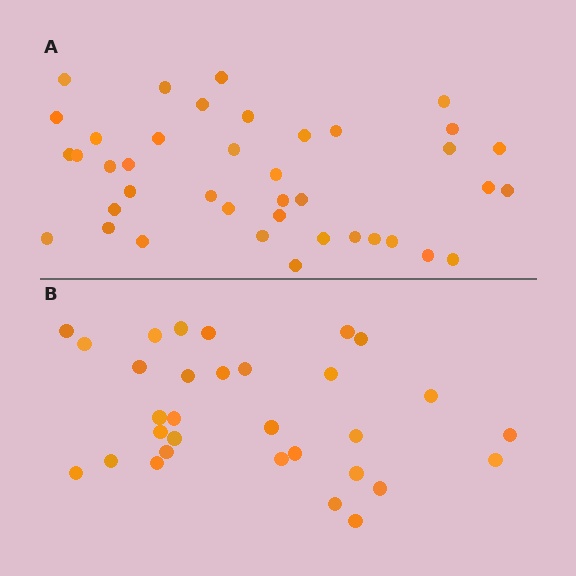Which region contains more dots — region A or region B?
Region A (the top region) has more dots.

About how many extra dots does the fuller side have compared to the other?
Region A has roughly 8 or so more dots than region B.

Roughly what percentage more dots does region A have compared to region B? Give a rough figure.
About 30% more.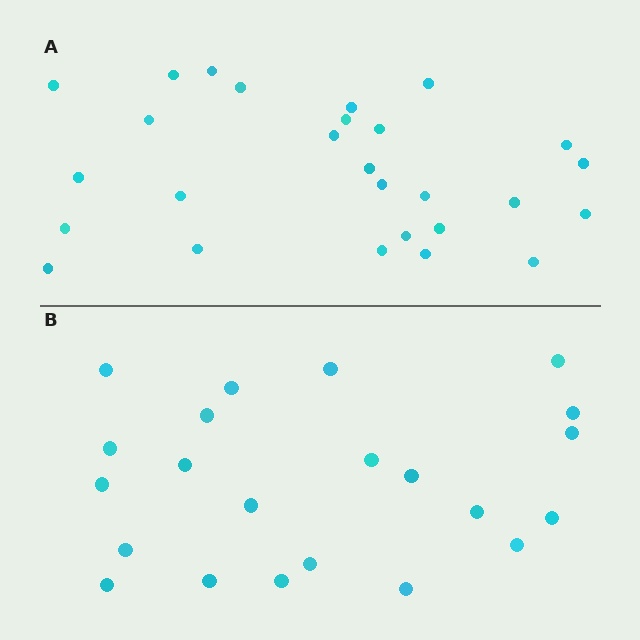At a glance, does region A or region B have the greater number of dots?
Region A (the top region) has more dots.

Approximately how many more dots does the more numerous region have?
Region A has about 5 more dots than region B.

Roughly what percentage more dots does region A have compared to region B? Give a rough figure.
About 25% more.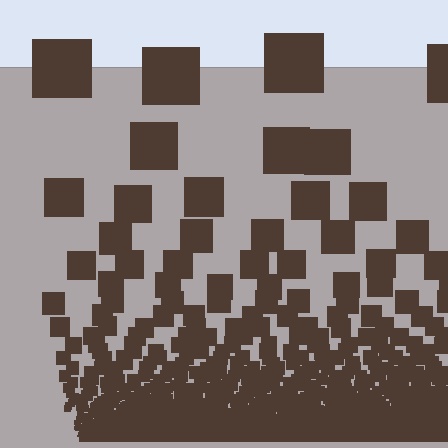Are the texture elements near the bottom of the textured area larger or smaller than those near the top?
Smaller. The gradient is inverted — elements near the bottom are smaller and denser.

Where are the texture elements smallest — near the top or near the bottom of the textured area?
Near the bottom.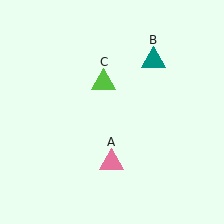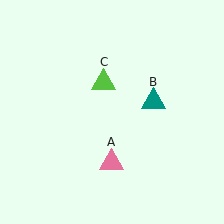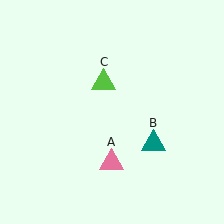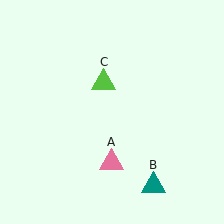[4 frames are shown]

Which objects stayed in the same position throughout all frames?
Pink triangle (object A) and lime triangle (object C) remained stationary.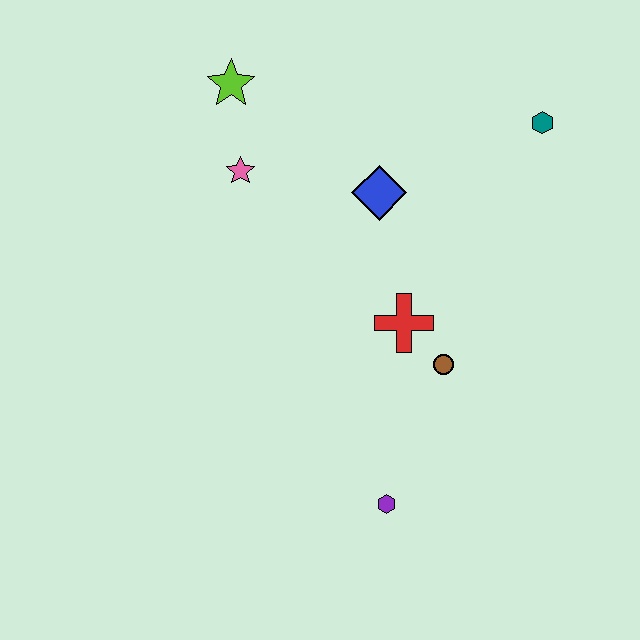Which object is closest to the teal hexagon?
The blue diamond is closest to the teal hexagon.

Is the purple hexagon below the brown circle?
Yes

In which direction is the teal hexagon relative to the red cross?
The teal hexagon is above the red cross.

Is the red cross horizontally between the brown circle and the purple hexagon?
Yes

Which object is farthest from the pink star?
The purple hexagon is farthest from the pink star.